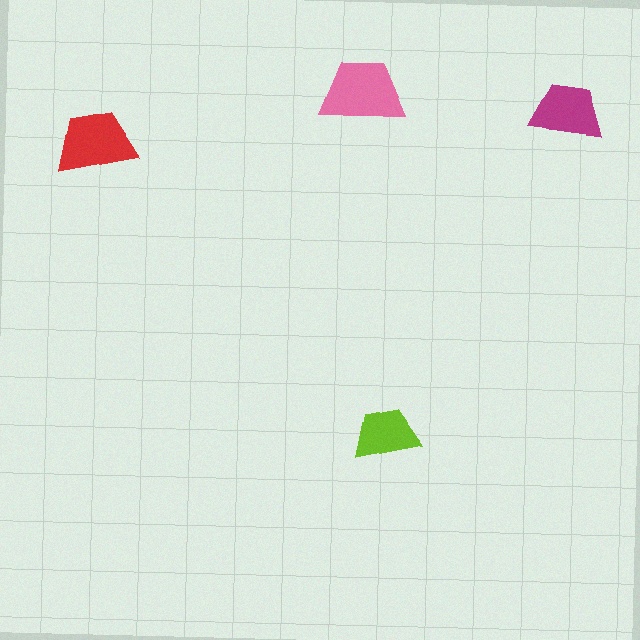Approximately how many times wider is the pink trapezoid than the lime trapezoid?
About 1.5 times wider.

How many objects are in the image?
There are 4 objects in the image.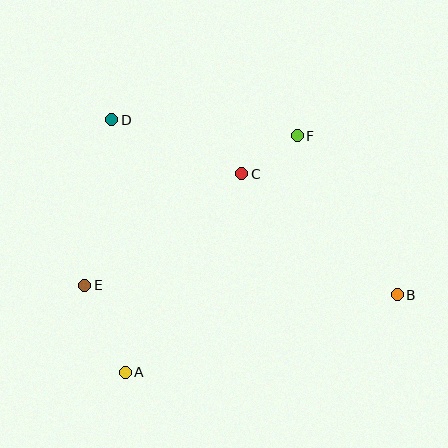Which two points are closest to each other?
Points C and F are closest to each other.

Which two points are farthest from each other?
Points B and D are farthest from each other.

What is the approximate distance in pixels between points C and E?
The distance between C and E is approximately 193 pixels.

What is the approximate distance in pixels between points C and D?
The distance between C and D is approximately 141 pixels.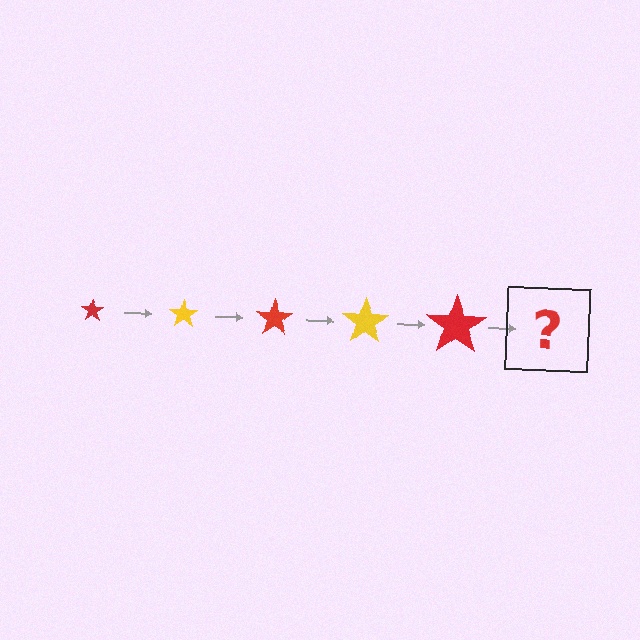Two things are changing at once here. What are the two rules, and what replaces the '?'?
The two rules are that the star grows larger each step and the color cycles through red and yellow. The '?' should be a yellow star, larger than the previous one.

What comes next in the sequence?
The next element should be a yellow star, larger than the previous one.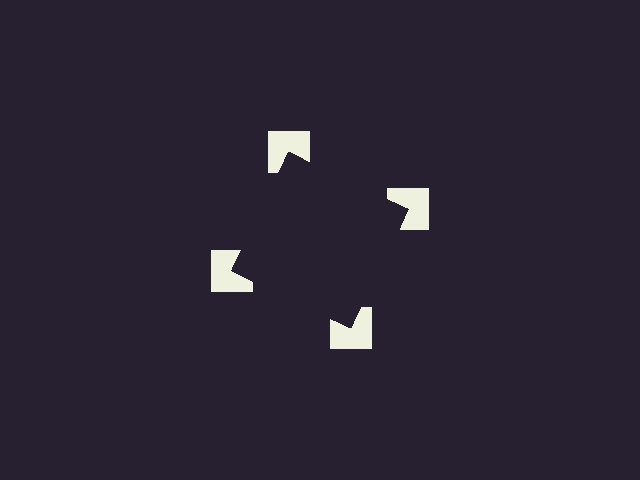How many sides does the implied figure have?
4 sides.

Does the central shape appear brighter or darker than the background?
It typically appears slightly darker than the background, even though no actual brightness change is drawn.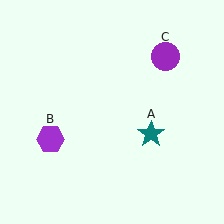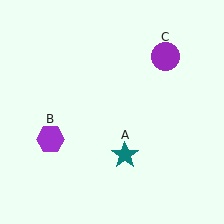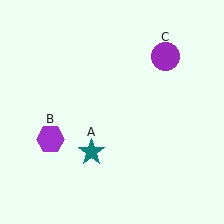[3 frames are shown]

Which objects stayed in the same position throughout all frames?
Purple hexagon (object B) and purple circle (object C) remained stationary.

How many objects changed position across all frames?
1 object changed position: teal star (object A).